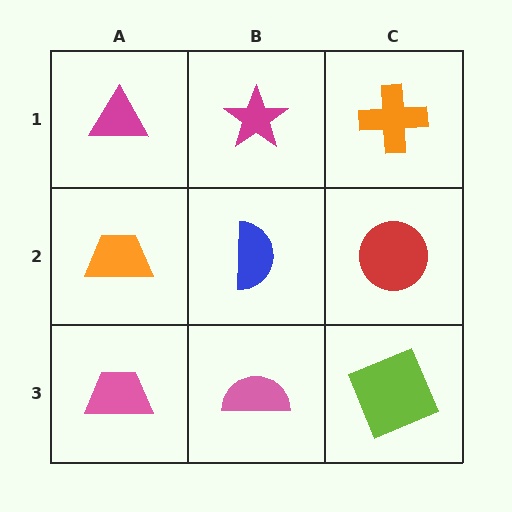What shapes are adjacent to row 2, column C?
An orange cross (row 1, column C), a lime square (row 3, column C), a blue semicircle (row 2, column B).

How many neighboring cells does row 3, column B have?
3.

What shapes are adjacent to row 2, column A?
A magenta triangle (row 1, column A), a pink trapezoid (row 3, column A), a blue semicircle (row 2, column B).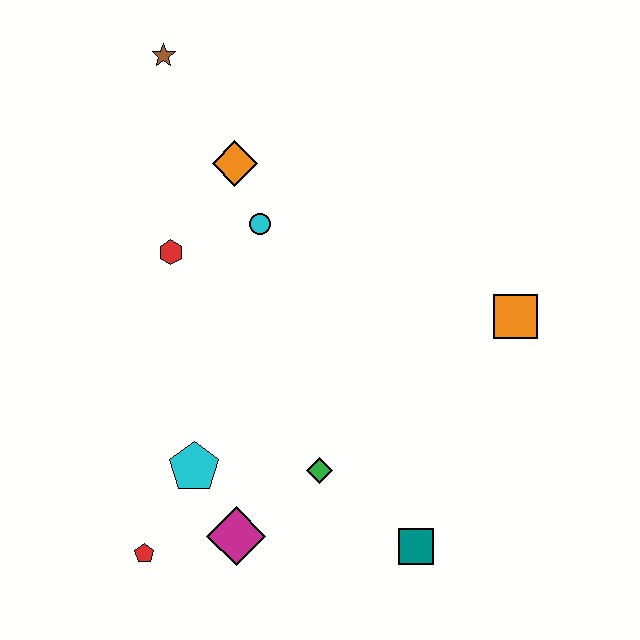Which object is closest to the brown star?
The orange diamond is closest to the brown star.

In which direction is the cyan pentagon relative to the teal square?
The cyan pentagon is to the left of the teal square.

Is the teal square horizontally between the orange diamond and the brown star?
No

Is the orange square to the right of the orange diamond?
Yes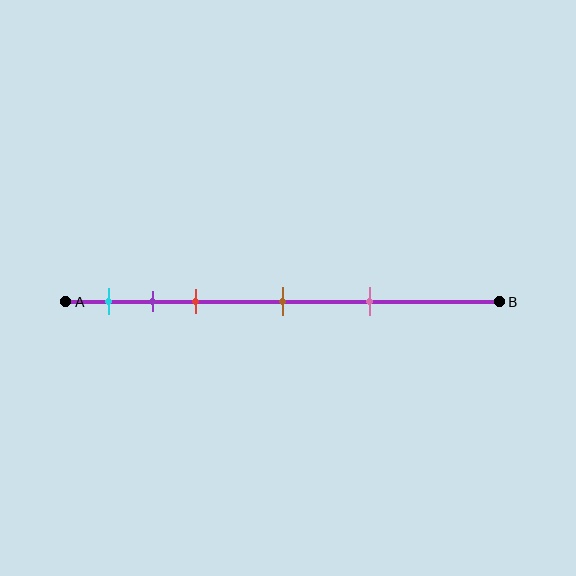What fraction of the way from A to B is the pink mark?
The pink mark is approximately 70% (0.7) of the way from A to B.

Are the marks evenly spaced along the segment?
No, the marks are not evenly spaced.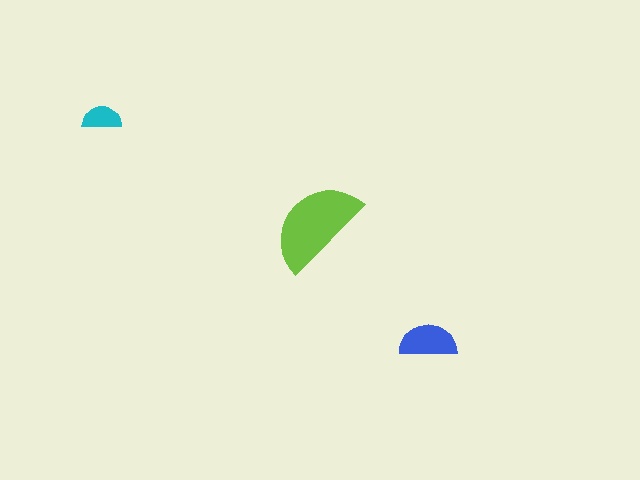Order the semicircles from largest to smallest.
the lime one, the blue one, the cyan one.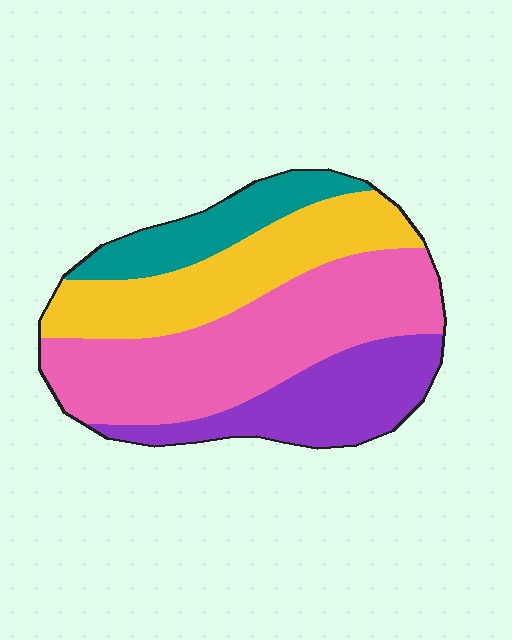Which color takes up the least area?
Teal, at roughly 15%.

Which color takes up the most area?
Pink, at roughly 40%.